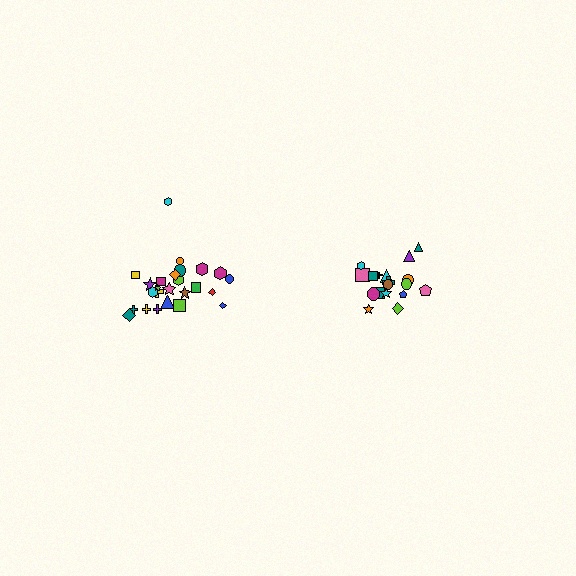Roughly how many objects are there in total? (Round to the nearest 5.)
Roughly 45 objects in total.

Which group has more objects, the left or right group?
The left group.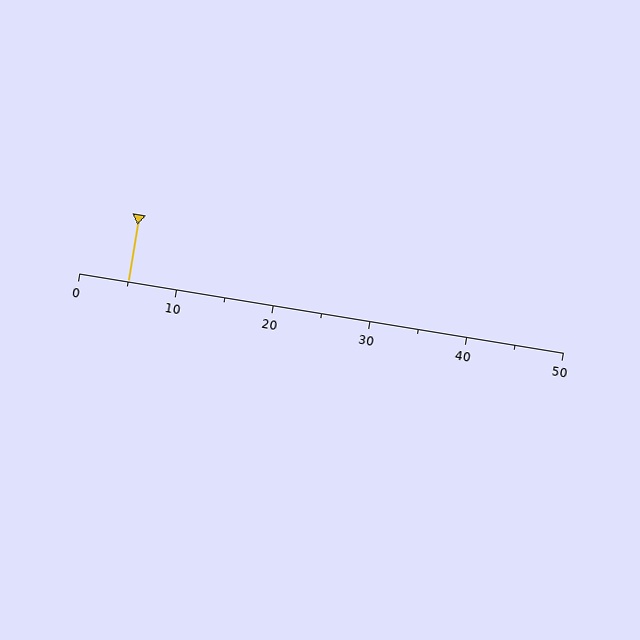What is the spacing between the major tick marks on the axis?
The major ticks are spaced 10 apart.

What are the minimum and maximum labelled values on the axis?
The axis runs from 0 to 50.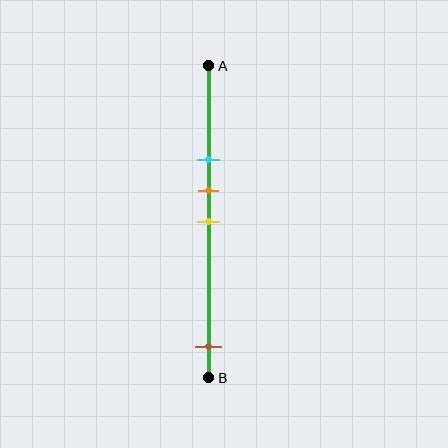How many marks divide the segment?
There are 4 marks dividing the segment.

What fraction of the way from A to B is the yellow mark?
The yellow mark is approximately 50% (0.5) of the way from A to B.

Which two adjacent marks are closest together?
The orange and yellow marks are the closest adjacent pair.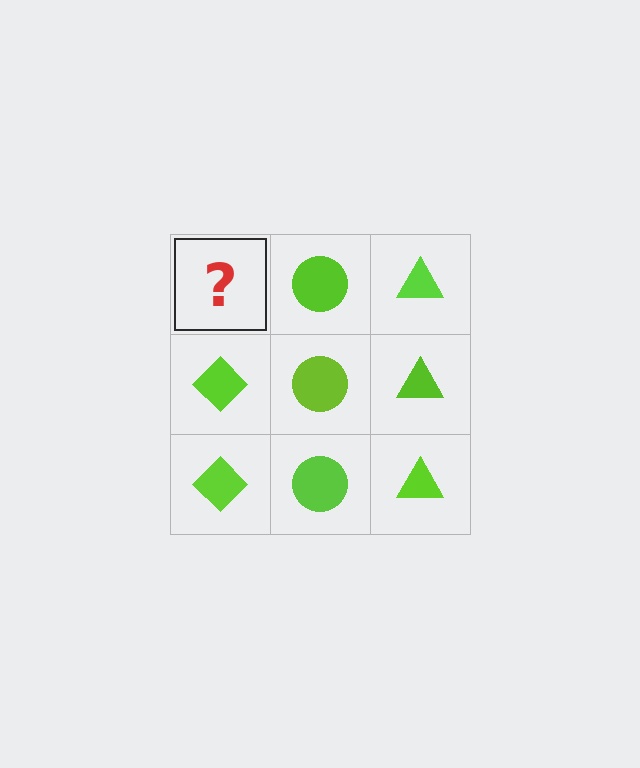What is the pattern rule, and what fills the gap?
The rule is that each column has a consistent shape. The gap should be filled with a lime diamond.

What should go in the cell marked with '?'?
The missing cell should contain a lime diamond.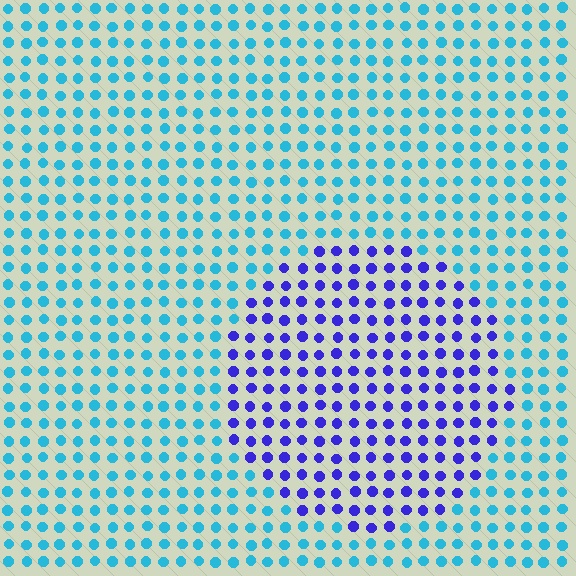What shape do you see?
I see a circle.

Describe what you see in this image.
The image is filled with small cyan elements in a uniform arrangement. A circle-shaped region is visible where the elements are tinted to a slightly different hue, forming a subtle color boundary.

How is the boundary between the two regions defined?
The boundary is defined purely by a slight shift in hue (about 55 degrees). Spacing, size, and orientation are identical on both sides.